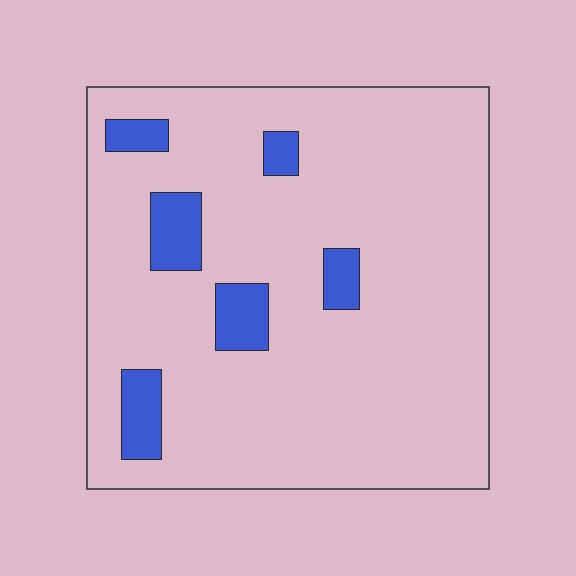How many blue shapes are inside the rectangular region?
6.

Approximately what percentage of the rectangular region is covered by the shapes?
Approximately 10%.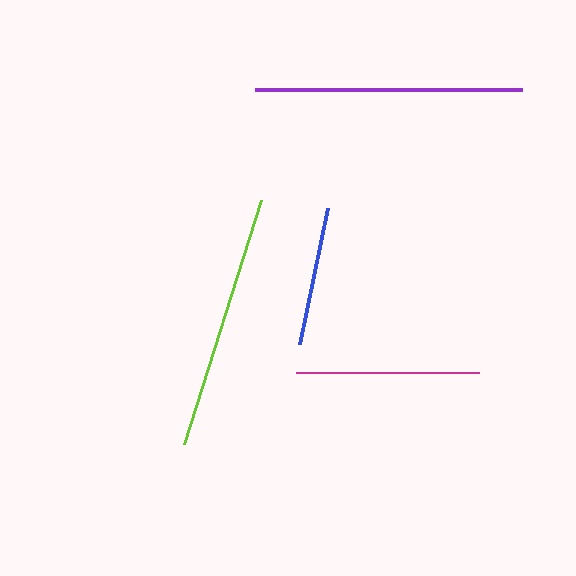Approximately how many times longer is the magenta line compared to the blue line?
The magenta line is approximately 1.3 times the length of the blue line.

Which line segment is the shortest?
The blue line is the shortest at approximately 139 pixels.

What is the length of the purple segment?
The purple segment is approximately 267 pixels long.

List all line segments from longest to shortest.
From longest to shortest: purple, lime, magenta, blue.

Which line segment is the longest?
The purple line is the longest at approximately 267 pixels.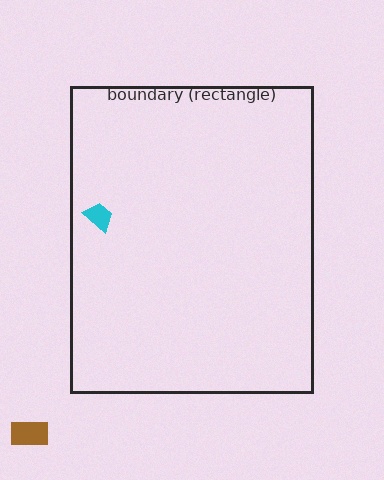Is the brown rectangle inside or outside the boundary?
Outside.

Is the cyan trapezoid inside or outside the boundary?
Inside.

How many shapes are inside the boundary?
1 inside, 1 outside.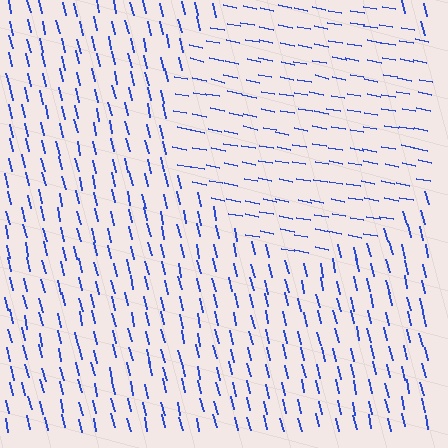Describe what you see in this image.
The image is filled with small blue line segments. A circle region in the image has lines oriented differently from the surrounding lines, creating a visible texture boundary.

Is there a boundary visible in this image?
Yes, there is a texture boundary formed by a change in line orientation.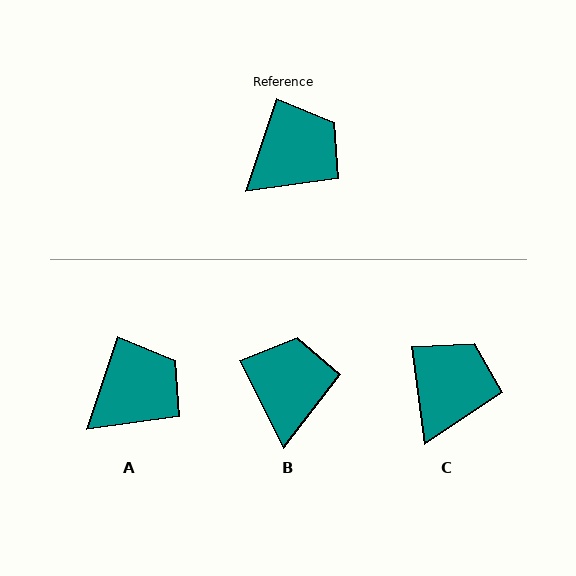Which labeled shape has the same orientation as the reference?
A.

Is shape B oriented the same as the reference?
No, it is off by about 45 degrees.